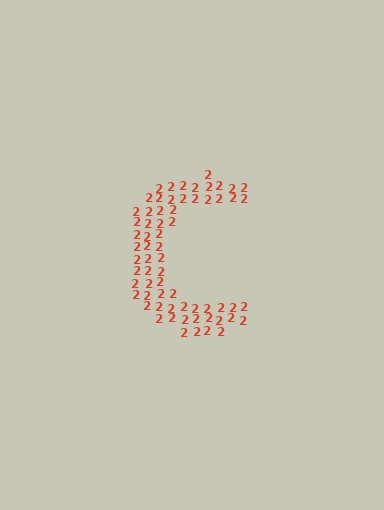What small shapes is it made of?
It is made of small digit 2's.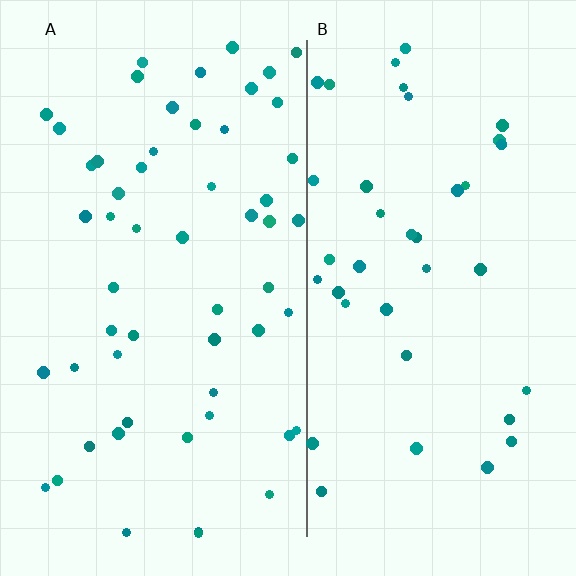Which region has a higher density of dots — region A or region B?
A (the left).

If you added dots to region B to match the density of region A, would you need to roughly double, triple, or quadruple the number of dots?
Approximately double.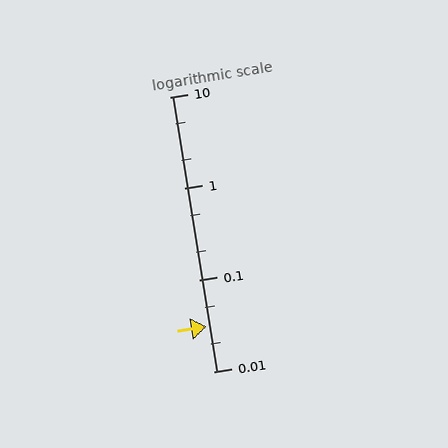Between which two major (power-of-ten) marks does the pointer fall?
The pointer is between 0.01 and 0.1.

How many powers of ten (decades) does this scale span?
The scale spans 3 decades, from 0.01 to 10.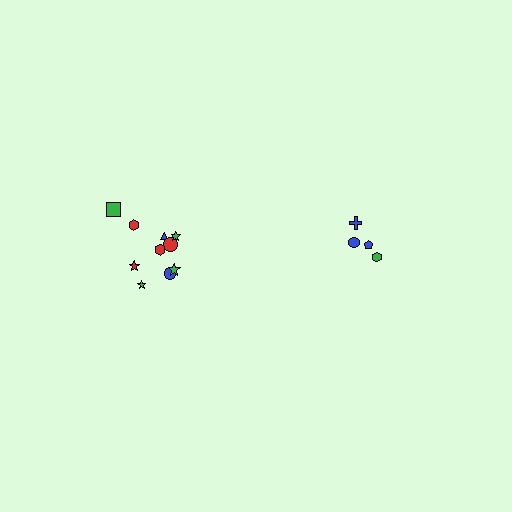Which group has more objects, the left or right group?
The left group.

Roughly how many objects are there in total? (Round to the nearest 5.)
Roughly 15 objects in total.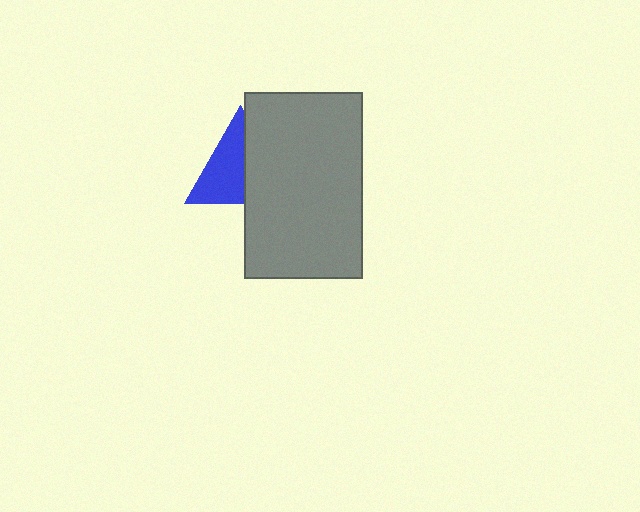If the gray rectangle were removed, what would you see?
You would see the complete blue triangle.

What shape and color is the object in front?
The object in front is a gray rectangle.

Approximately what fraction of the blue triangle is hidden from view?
Roughly 45% of the blue triangle is hidden behind the gray rectangle.